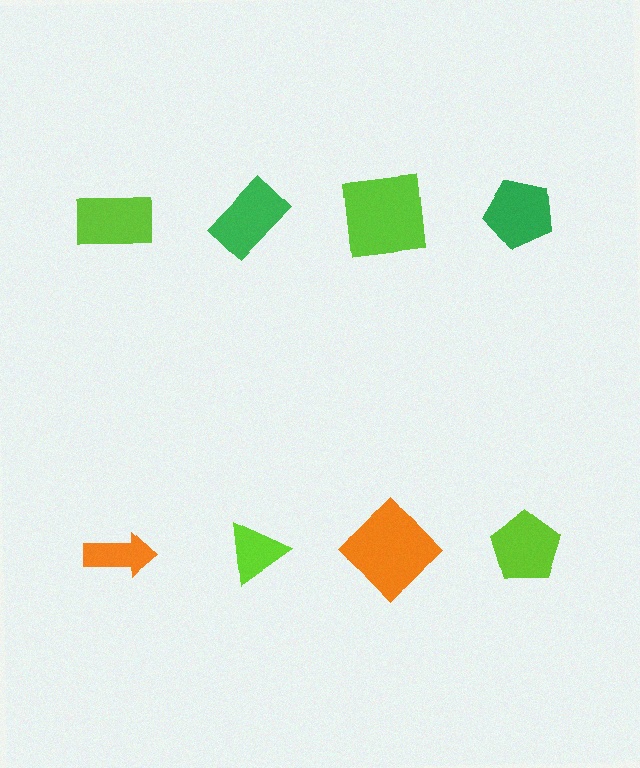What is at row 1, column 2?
A green rectangle.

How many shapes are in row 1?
4 shapes.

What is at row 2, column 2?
A lime triangle.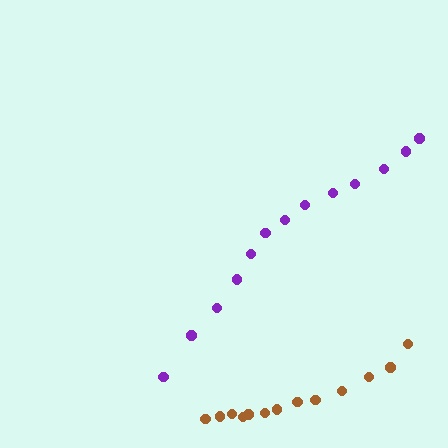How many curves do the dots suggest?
There are 2 distinct paths.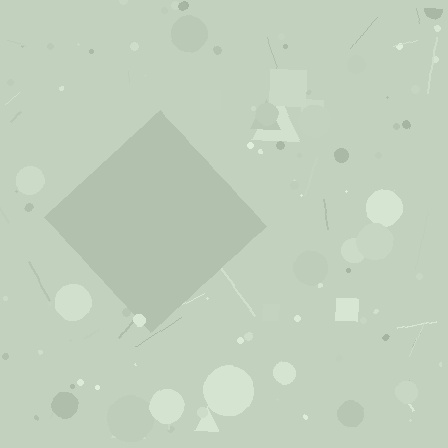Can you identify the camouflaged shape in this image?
The camouflaged shape is a diamond.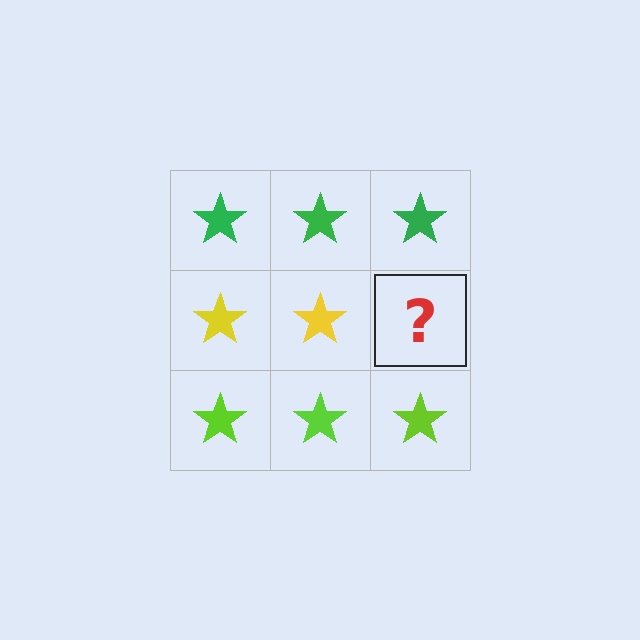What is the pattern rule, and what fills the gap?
The rule is that each row has a consistent color. The gap should be filled with a yellow star.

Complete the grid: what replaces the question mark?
The question mark should be replaced with a yellow star.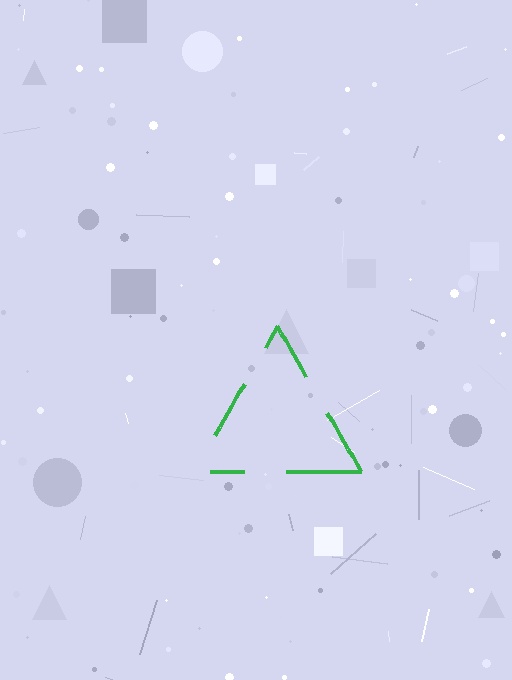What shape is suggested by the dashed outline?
The dashed outline suggests a triangle.